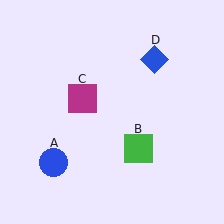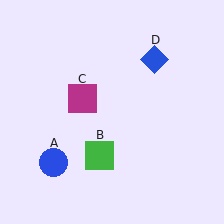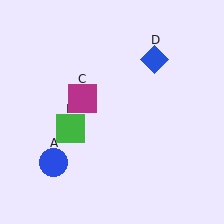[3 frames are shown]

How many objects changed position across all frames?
1 object changed position: green square (object B).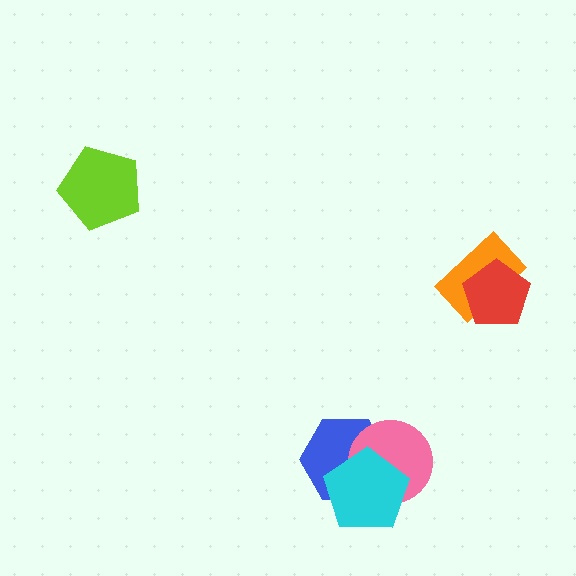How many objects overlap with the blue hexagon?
2 objects overlap with the blue hexagon.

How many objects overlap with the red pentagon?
1 object overlaps with the red pentagon.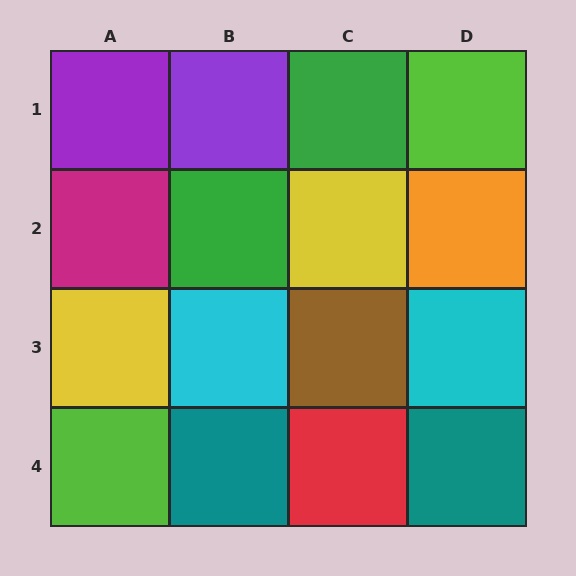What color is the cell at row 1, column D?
Lime.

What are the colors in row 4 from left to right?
Lime, teal, red, teal.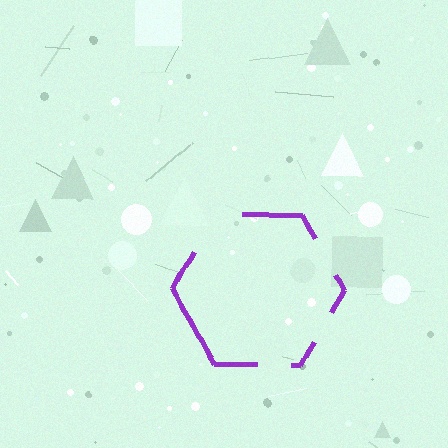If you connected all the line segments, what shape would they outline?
They would outline a hexagon.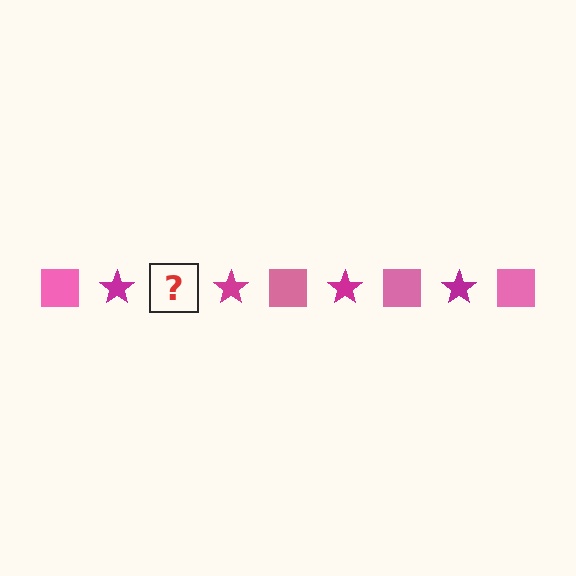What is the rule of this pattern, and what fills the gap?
The rule is that the pattern alternates between pink square and magenta star. The gap should be filled with a pink square.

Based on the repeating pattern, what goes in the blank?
The blank should be a pink square.